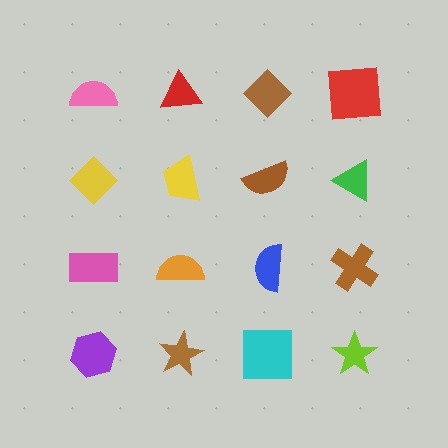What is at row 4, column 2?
A brown star.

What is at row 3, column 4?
A brown cross.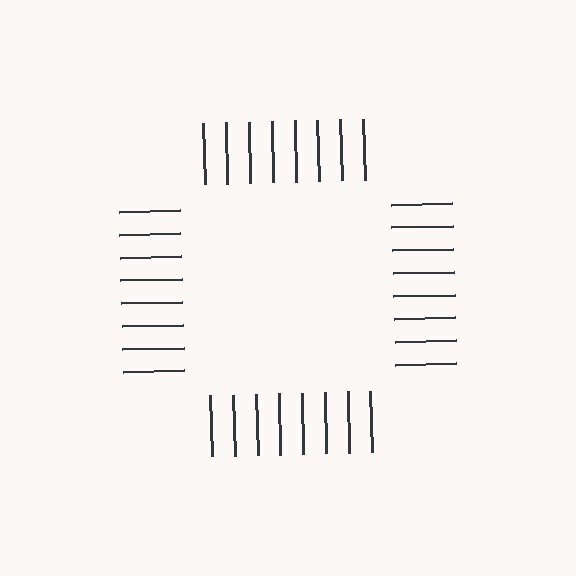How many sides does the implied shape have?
4 sides — the line-ends trace a square.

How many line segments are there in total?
32 — 8 along each of the 4 edges.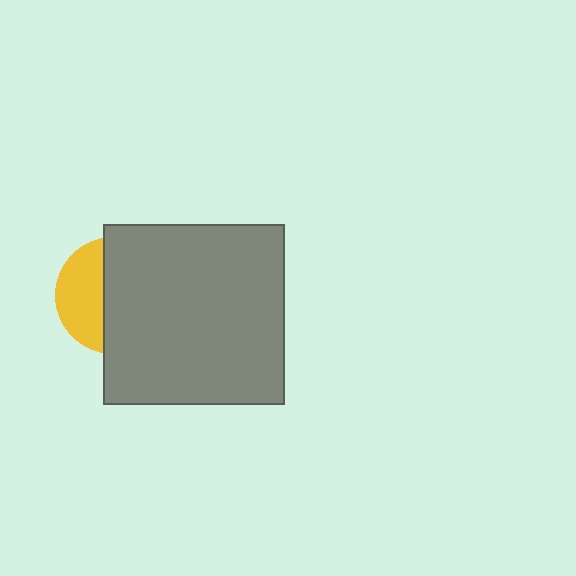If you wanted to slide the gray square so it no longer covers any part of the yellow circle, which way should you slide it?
Slide it right — that is the most direct way to separate the two shapes.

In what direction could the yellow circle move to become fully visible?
The yellow circle could move left. That would shift it out from behind the gray square entirely.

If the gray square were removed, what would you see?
You would see the complete yellow circle.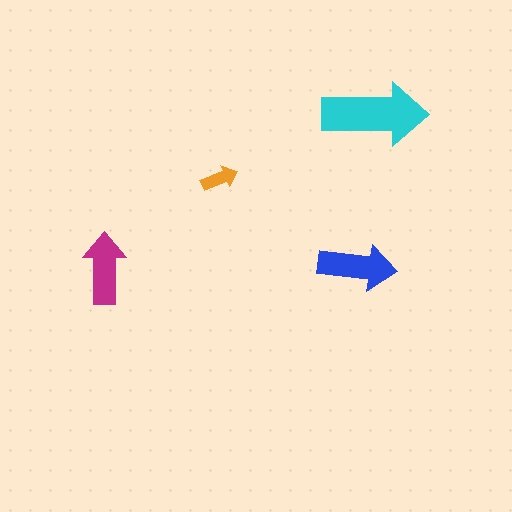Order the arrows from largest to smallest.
the cyan one, the blue one, the magenta one, the orange one.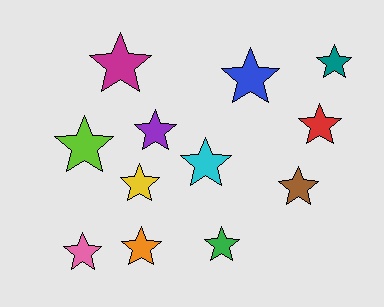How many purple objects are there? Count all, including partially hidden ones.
There is 1 purple object.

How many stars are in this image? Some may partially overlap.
There are 12 stars.